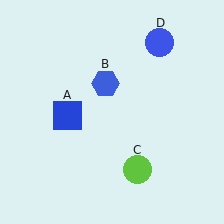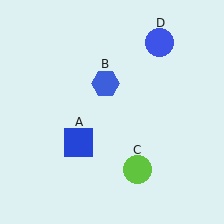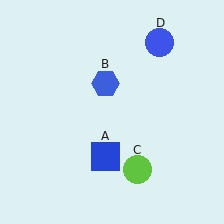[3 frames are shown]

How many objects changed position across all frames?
1 object changed position: blue square (object A).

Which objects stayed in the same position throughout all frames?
Blue hexagon (object B) and lime circle (object C) and blue circle (object D) remained stationary.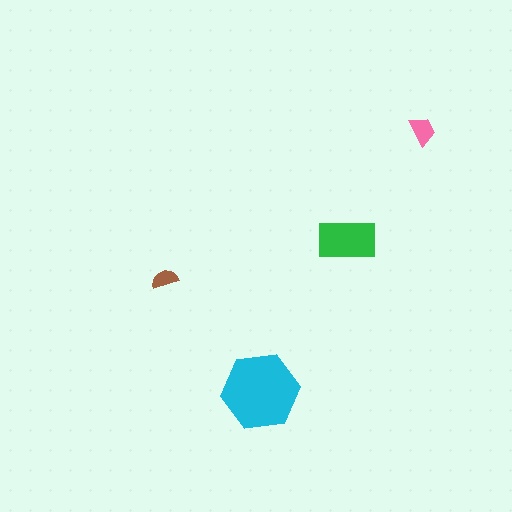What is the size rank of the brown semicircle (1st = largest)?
4th.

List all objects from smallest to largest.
The brown semicircle, the pink trapezoid, the green rectangle, the cyan hexagon.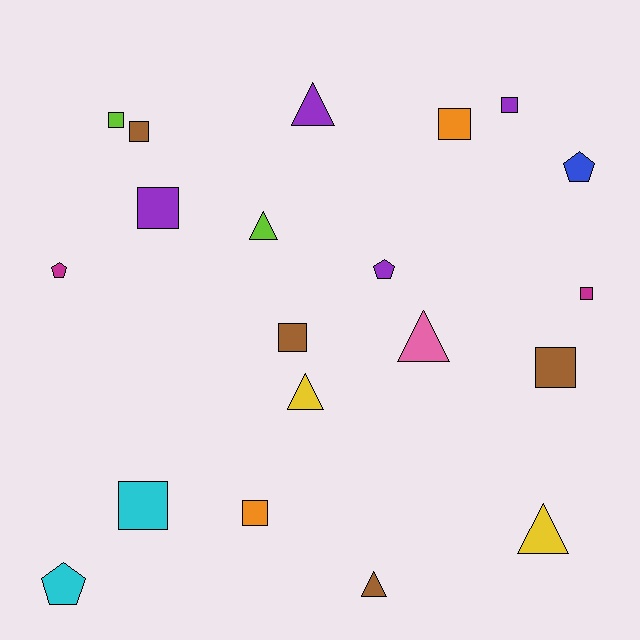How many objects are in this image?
There are 20 objects.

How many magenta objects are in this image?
There are 2 magenta objects.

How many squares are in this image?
There are 10 squares.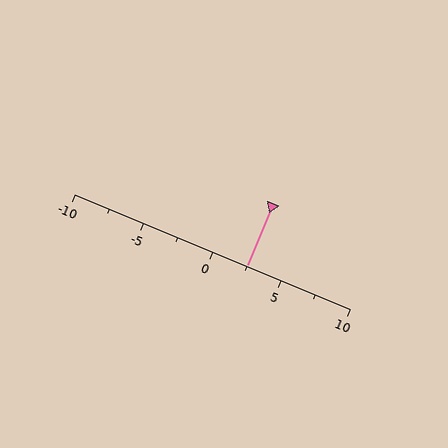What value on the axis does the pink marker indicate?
The marker indicates approximately 2.5.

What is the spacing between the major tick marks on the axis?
The major ticks are spaced 5 apart.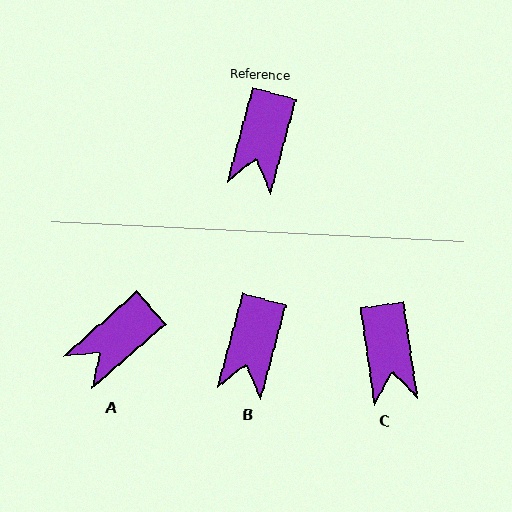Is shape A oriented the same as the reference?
No, it is off by about 33 degrees.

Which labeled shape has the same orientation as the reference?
B.